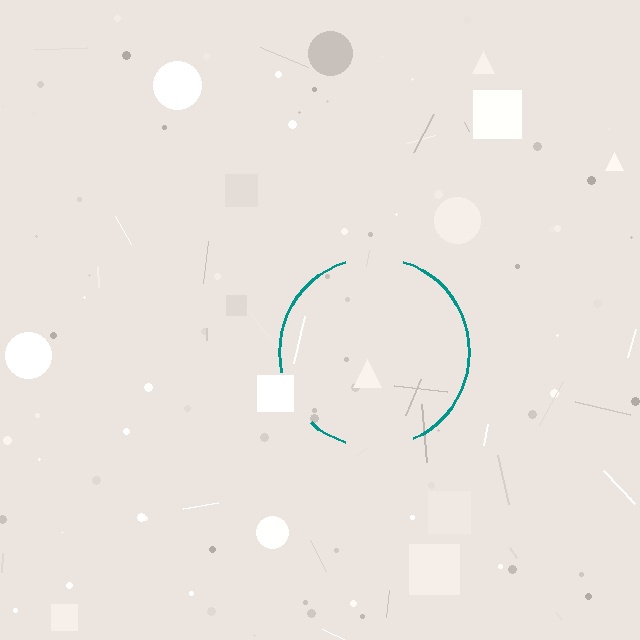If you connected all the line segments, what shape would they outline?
They would outline a circle.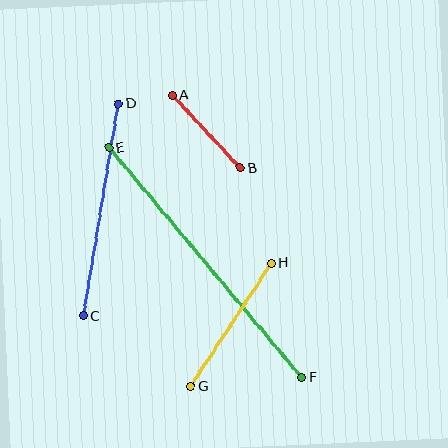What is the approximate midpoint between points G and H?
The midpoint is at approximately (231, 325) pixels.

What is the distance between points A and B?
The distance is approximately 99 pixels.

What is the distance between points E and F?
The distance is approximately 300 pixels.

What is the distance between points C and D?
The distance is approximately 215 pixels.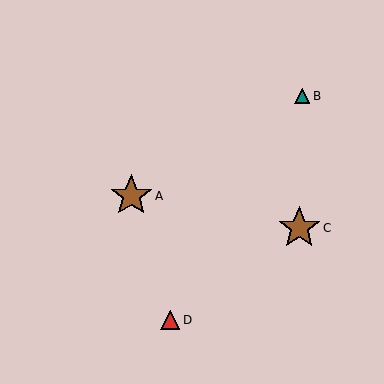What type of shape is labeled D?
Shape D is a red triangle.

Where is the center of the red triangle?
The center of the red triangle is at (170, 320).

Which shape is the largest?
The brown star (labeled C) is the largest.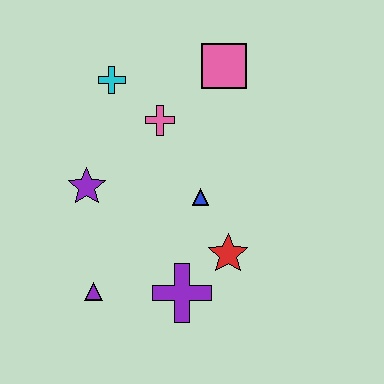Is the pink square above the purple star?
Yes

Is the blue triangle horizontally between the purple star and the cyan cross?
No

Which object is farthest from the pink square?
The purple triangle is farthest from the pink square.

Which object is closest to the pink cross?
The cyan cross is closest to the pink cross.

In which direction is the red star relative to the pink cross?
The red star is below the pink cross.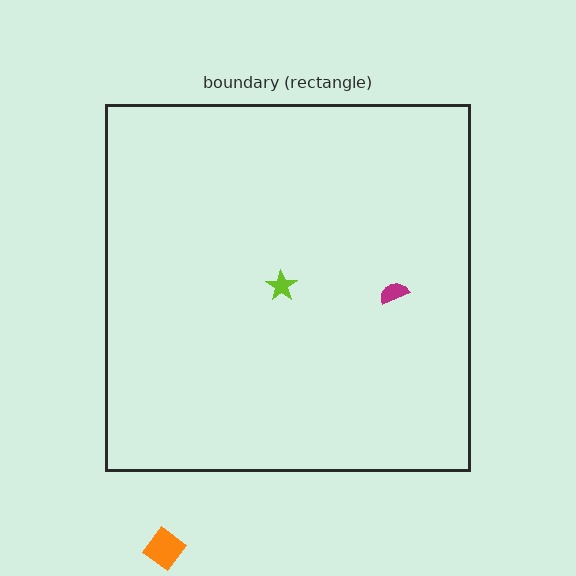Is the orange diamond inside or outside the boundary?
Outside.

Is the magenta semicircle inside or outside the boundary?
Inside.